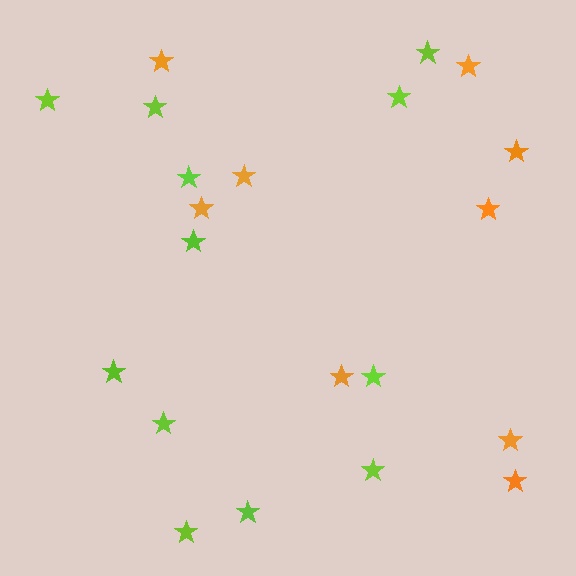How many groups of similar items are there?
There are 2 groups: one group of orange stars (9) and one group of lime stars (12).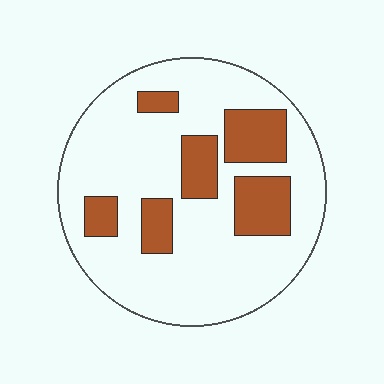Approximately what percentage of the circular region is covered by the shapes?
Approximately 25%.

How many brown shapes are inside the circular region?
6.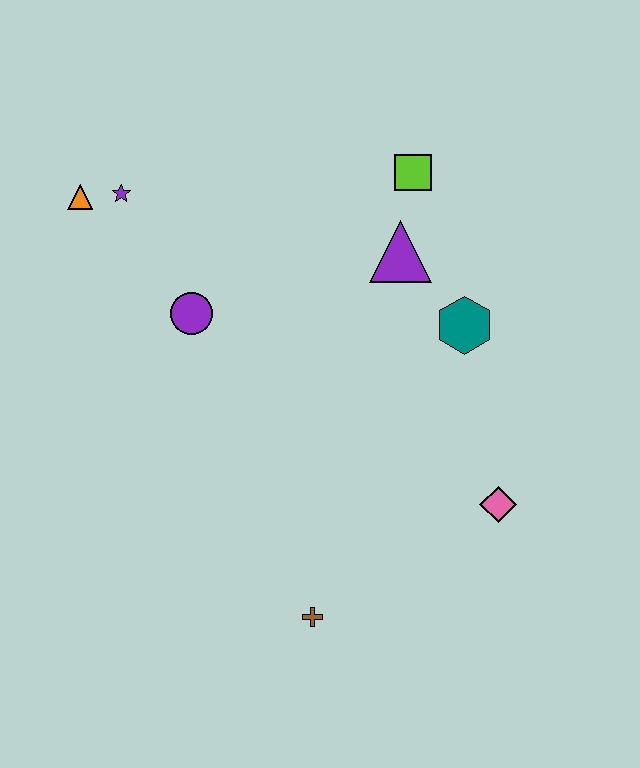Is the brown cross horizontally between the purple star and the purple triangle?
Yes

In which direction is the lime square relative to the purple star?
The lime square is to the right of the purple star.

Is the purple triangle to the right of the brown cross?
Yes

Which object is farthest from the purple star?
The pink diamond is farthest from the purple star.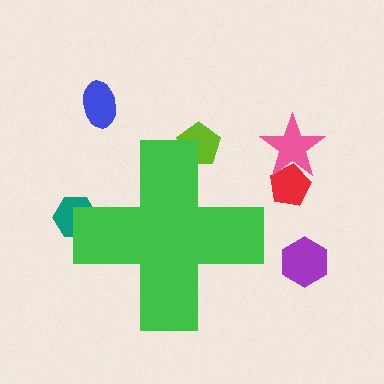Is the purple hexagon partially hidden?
No, the purple hexagon is fully visible.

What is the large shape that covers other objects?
A green cross.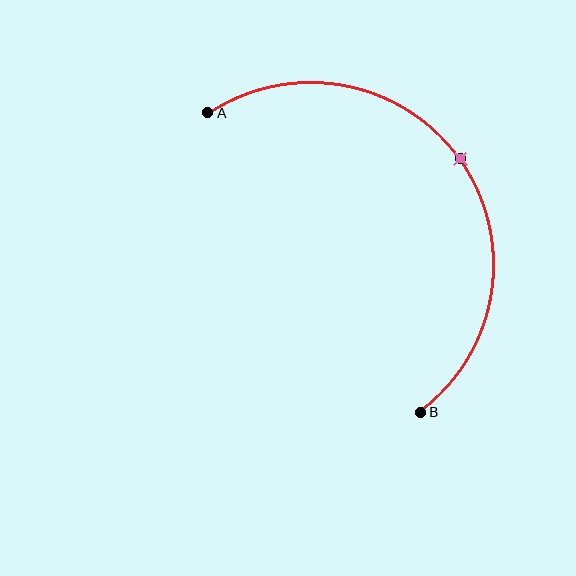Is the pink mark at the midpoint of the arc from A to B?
Yes. The pink mark lies on the arc at equal arc-length from both A and B — it is the arc midpoint.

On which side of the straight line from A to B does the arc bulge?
The arc bulges above and to the right of the straight line connecting A and B.